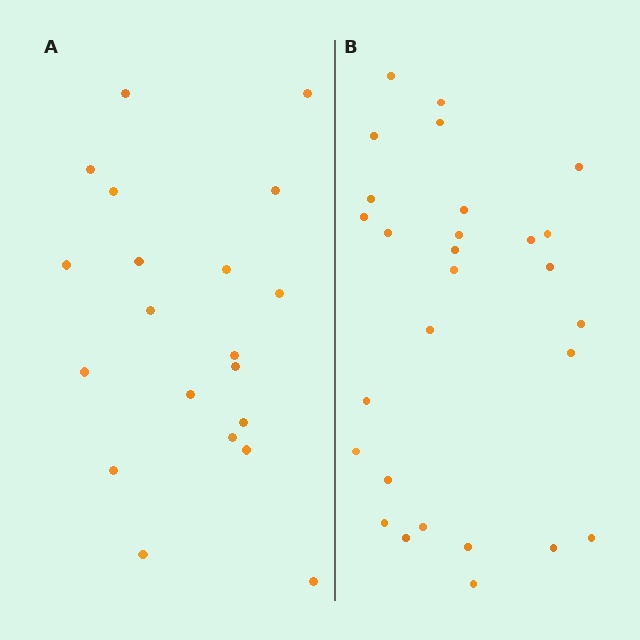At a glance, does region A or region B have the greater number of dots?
Region B (the right region) has more dots.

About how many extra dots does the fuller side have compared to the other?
Region B has roughly 8 or so more dots than region A.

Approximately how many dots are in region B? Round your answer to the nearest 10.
About 30 dots. (The exact count is 28, which rounds to 30.)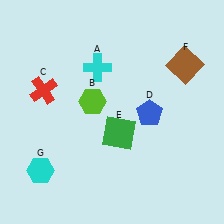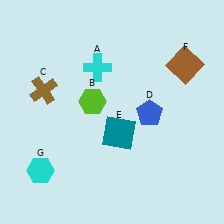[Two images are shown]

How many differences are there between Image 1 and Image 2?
There are 2 differences between the two images.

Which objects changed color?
C changed from red to brown. E changed from green to teal.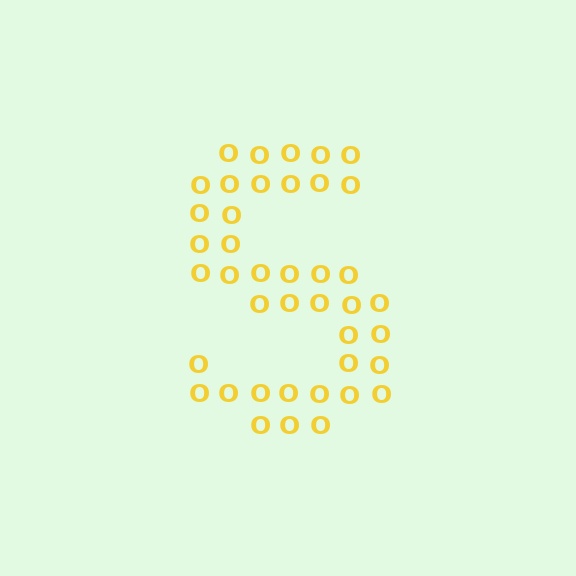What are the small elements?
The small elements are letter O's.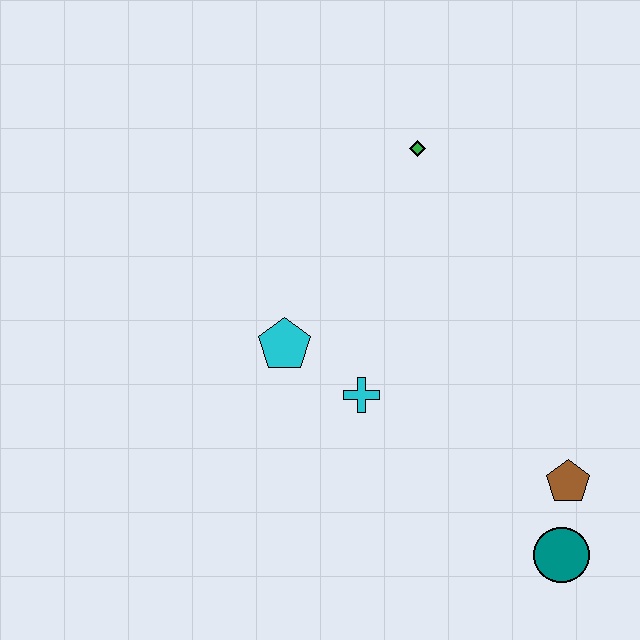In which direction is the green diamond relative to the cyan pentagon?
The green diamond is above the cyan pentagon.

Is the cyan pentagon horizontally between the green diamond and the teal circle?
No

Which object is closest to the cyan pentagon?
The cyan cross is closest to the cyan pentagon.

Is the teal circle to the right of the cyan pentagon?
Yes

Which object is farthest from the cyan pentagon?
The teal circle is farthest from the cyan pentagon.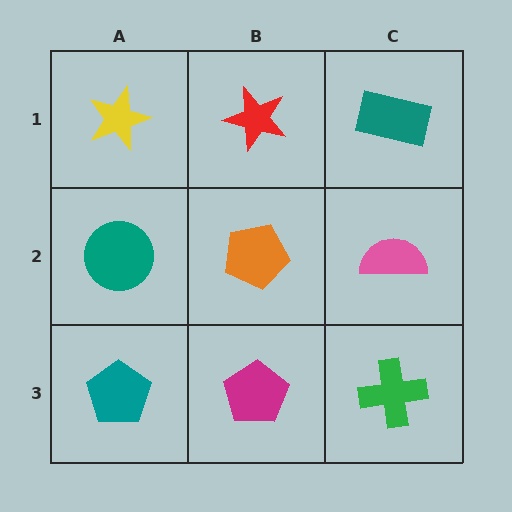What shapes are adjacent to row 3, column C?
A pink semicircle (row 2, column C), a magenta pentagon (row 3, column B).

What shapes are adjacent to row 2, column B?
A red star (row 1, column B), a magenta pentagon (row 3, column B), a teal circle (row 2, column A), a pink semicircle (row 2, column C).